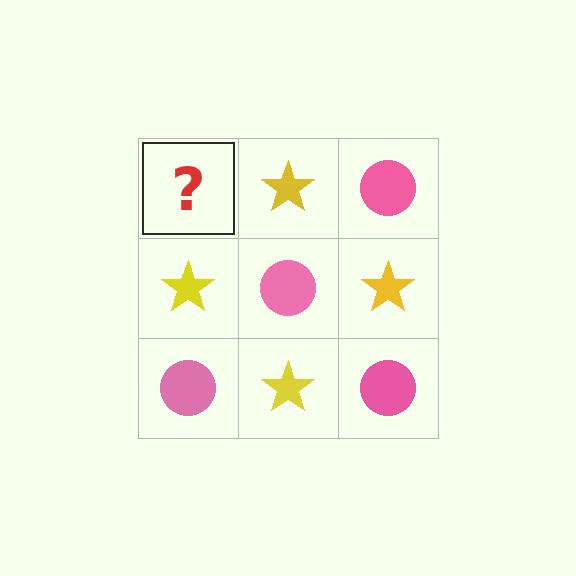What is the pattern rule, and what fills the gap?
The rule is that it alternates pink circle and yellow star in a checkerboard pattern. The gap should be filled with a pink circle.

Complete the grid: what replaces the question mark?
The question mark should be replaced with a pink circle.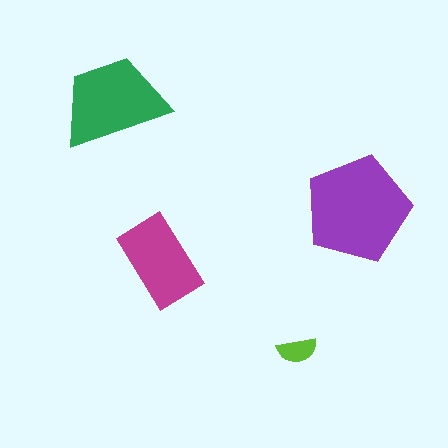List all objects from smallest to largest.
The lime semicircle, the magenta rectangle, the green trapezoid, the purple pentagon.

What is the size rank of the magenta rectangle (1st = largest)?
3rd.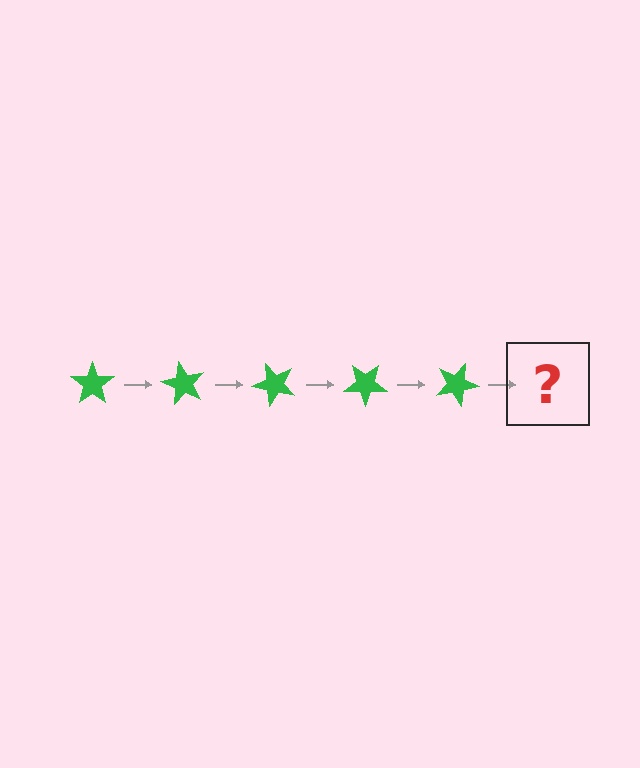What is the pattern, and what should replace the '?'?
The pattern is that the star rotates 60 degrees each step. The '?' should be a green star rotated 300 degrees.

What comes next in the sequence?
The next element should be a green star rotated 300 degrees.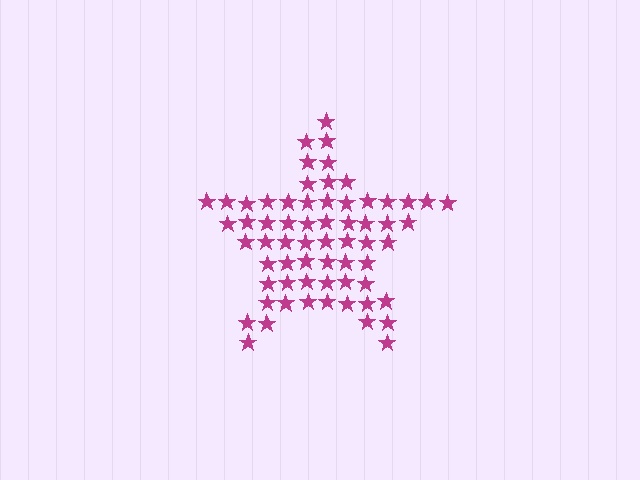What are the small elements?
The small elements are stars.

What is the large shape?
The large shape is a star.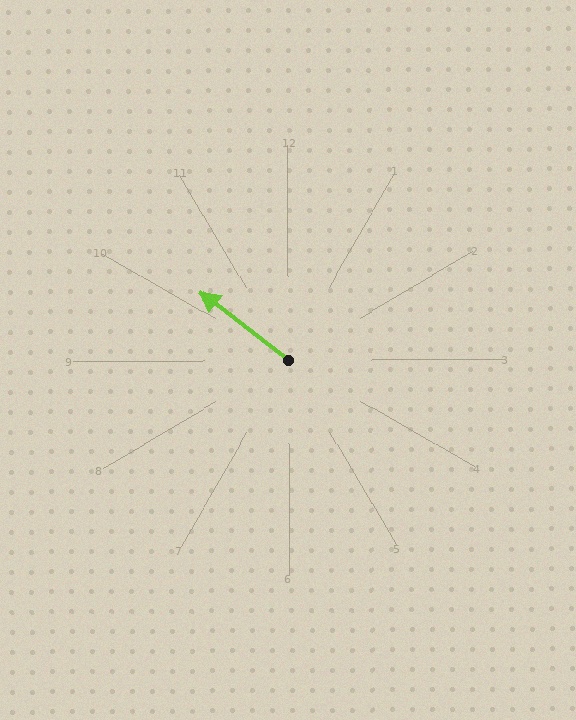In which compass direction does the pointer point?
Northwest.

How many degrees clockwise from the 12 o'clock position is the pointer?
Approximately 308 degrees.